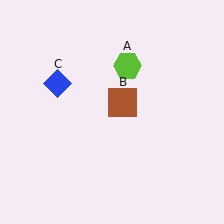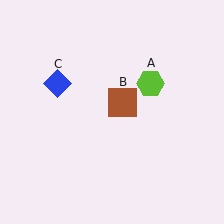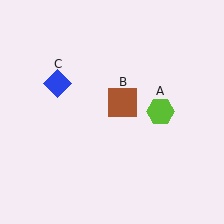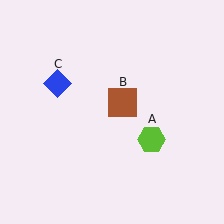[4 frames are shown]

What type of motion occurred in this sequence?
The lime hexagon (object A) rotated clockwise around the center of the scene.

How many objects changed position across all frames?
1 object changed position: lime hexagon (object A).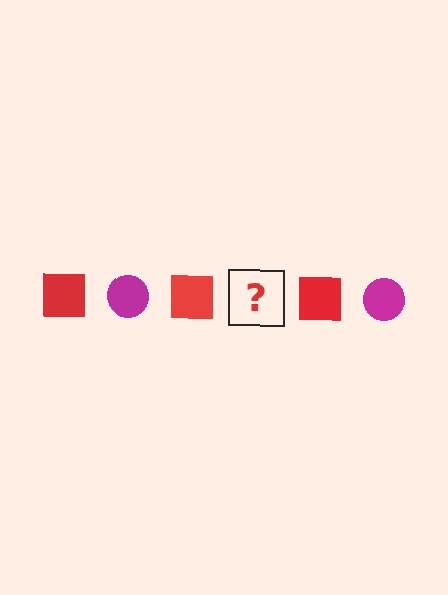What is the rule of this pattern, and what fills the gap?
The rule is that the pattern alternates between red square and magenta circle. The gap should be filled with a magenta circle.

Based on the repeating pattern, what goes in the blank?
The blank should be a magenta circle.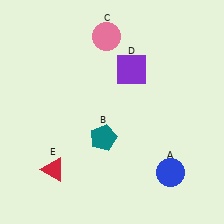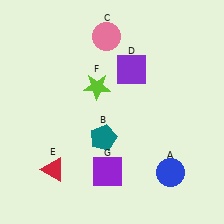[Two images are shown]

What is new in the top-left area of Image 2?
A lime star (F) was added in the top-left area of Image 2.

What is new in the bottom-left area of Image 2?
A purple square (G) was added in the bottom-left area of Image 2.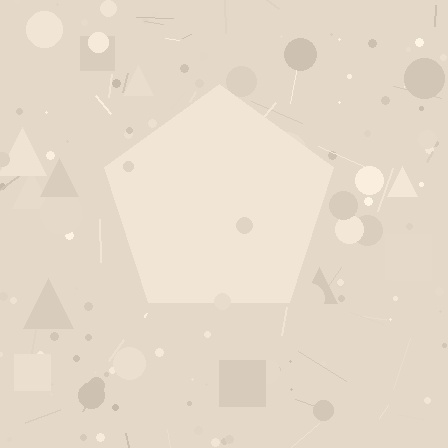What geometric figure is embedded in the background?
A pentagon is embedded in the background.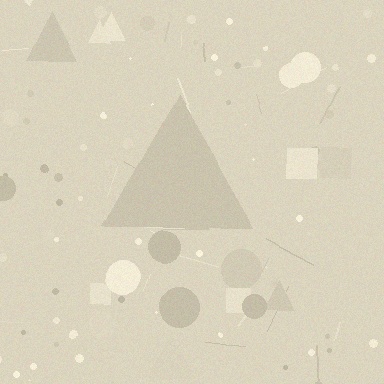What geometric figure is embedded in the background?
A triangle is embedded in the background.